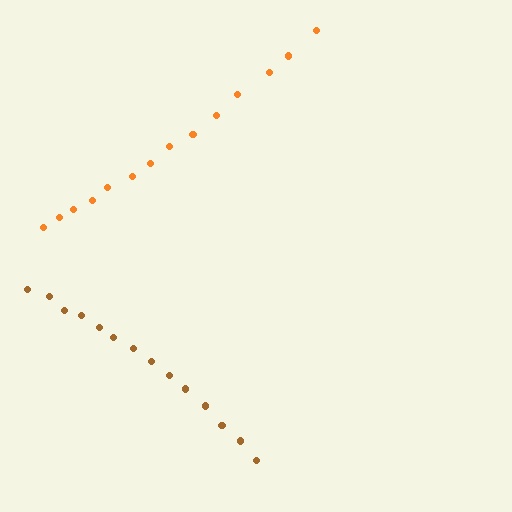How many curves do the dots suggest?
There are 2 distinct paths.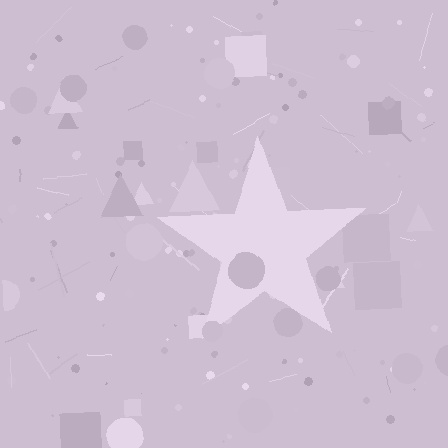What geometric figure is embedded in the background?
A star is embedded in the background.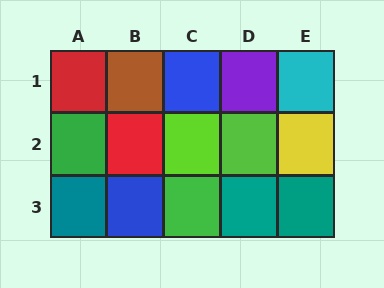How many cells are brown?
1 cell is brown.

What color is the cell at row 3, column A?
Teal.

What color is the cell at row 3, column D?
Teal.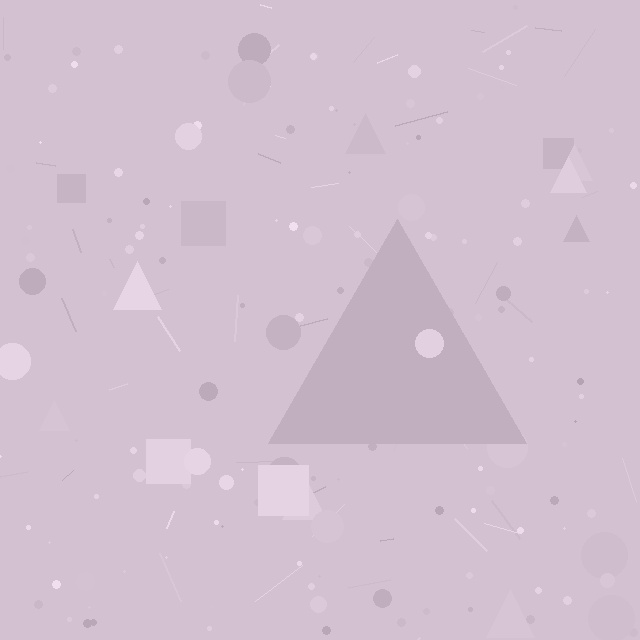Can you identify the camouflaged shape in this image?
The camouflaged shape is a triangle.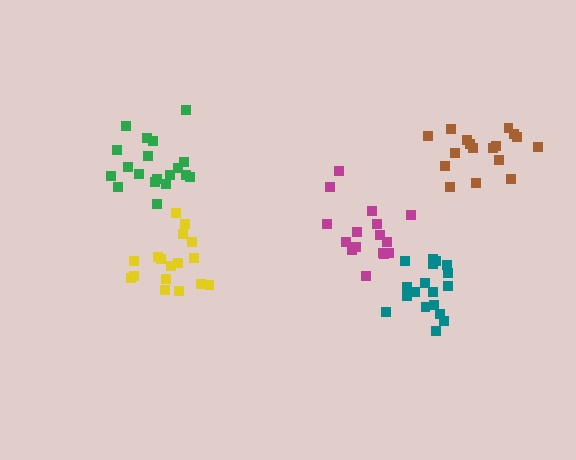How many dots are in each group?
Group 1: 17 dots, Group 2: 17 dots, Group 3: 18 dots, Group 4: 19 dots, Group 5: 16 dots (87 total).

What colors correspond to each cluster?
The clusters are colored: brown, yellow, teal, green, magenta.